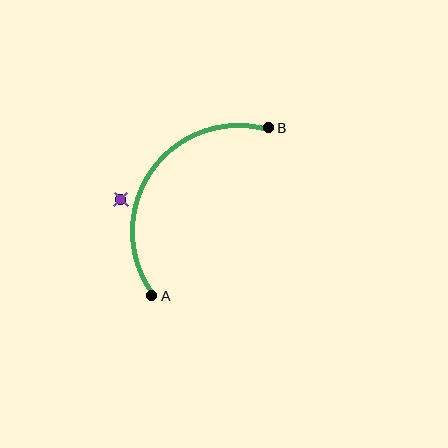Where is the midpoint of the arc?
The arc midpoint is the point on the curve farthest from the straight line joining A and B. It sits above and to the left of that line.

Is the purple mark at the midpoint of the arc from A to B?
No — the purple mark does not lie on the arc at all. It sits slightly outside the curve.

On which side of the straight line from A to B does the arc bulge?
The arc bulges above and to the left of the straight line connecting A and B.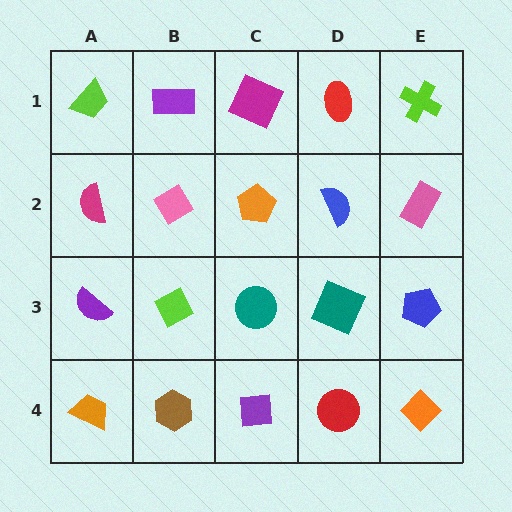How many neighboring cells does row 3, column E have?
3.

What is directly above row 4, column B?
A lime diamond.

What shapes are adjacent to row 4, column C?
A teal circle (row 3, column C), a brown hexagon (row 4, column B), a red circle (row 4, column D).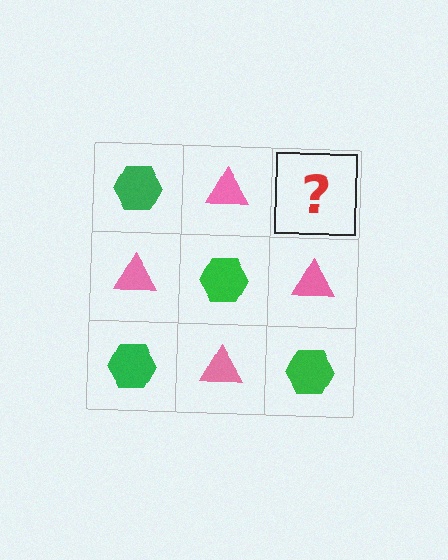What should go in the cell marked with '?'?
The missing cell should contain a green hexagon.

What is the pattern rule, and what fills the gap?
The rule is that it alternates green hexagon and pink triangle in a checkerboard pattern. The gap should be filled with a green hexagon.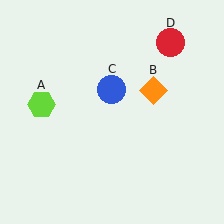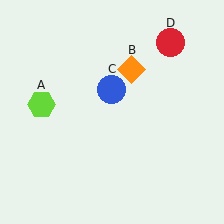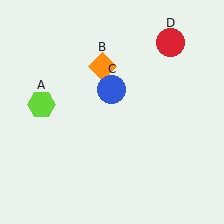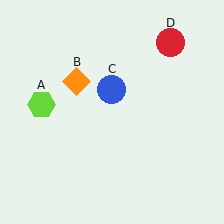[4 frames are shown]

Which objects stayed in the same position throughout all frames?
Lime hexagon (object A) and blue circle (object C) and red circle (object D) remained stationary.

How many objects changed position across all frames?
1 object changed position: orange diamond (object B).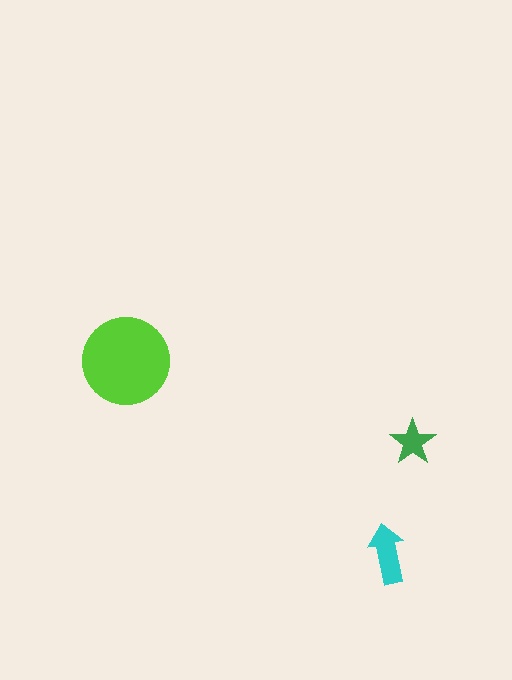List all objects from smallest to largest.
The green star, the cyan arrow, the lime circle.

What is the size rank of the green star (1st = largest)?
3rd.